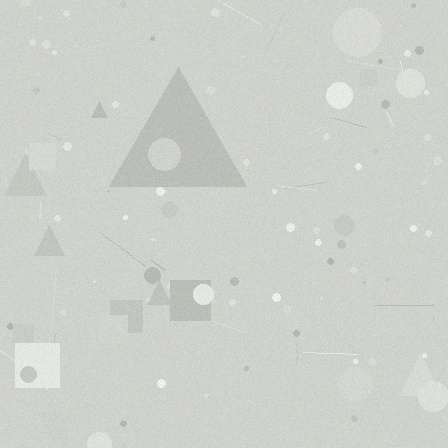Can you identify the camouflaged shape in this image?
The camouflaged shape is a triangle.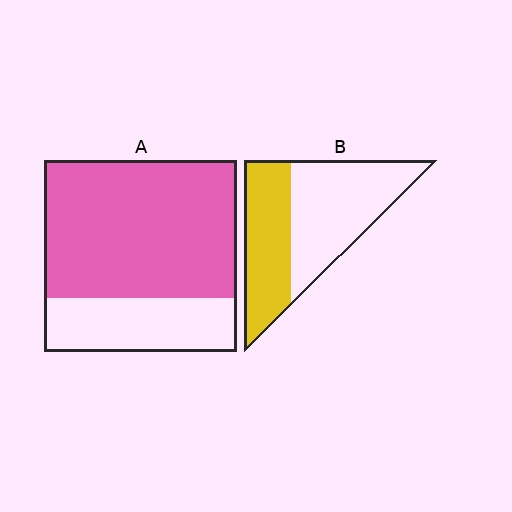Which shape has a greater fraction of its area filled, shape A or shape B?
Shape A.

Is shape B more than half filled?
No.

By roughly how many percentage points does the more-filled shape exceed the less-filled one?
By roughly 30 percentage points (A over B).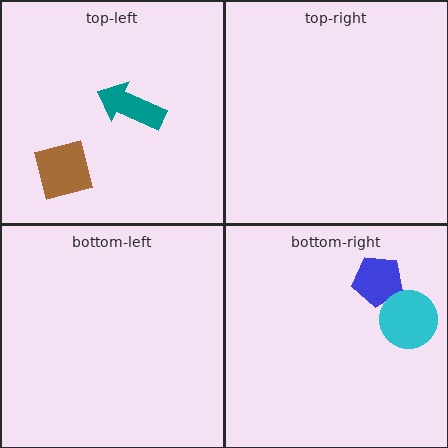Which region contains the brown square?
The top-left region.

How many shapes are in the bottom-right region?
2.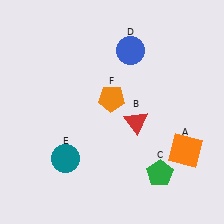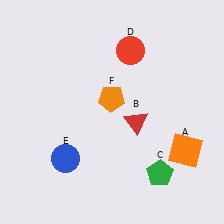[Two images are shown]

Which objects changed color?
D changed from blue to red. E changed from teal to blue.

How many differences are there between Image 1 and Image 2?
There are 2 differences between the two images.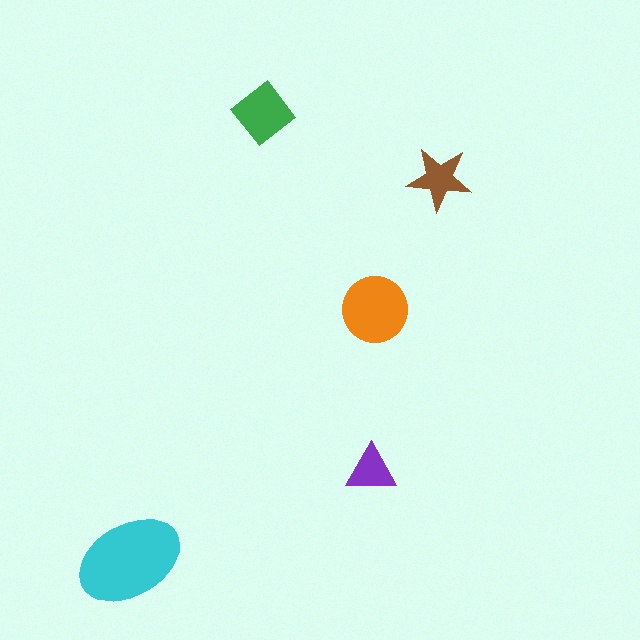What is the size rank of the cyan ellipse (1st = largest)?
1st.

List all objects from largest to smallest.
The cyan ellipse, the orange circle, the green diamond, the brown star, the purple triangle.